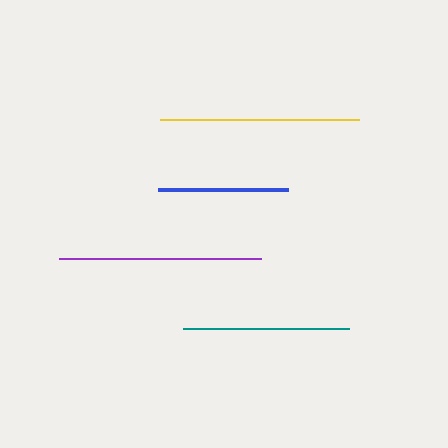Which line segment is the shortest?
The blue line is the shortest at approximately 130 pixels.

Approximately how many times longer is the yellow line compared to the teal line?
The yellow line is approximately 1.2 times the length of the teal line.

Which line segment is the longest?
The purple line is the longest at approximately 201 pixels.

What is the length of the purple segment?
The purple segment is approximately 201 pixels long.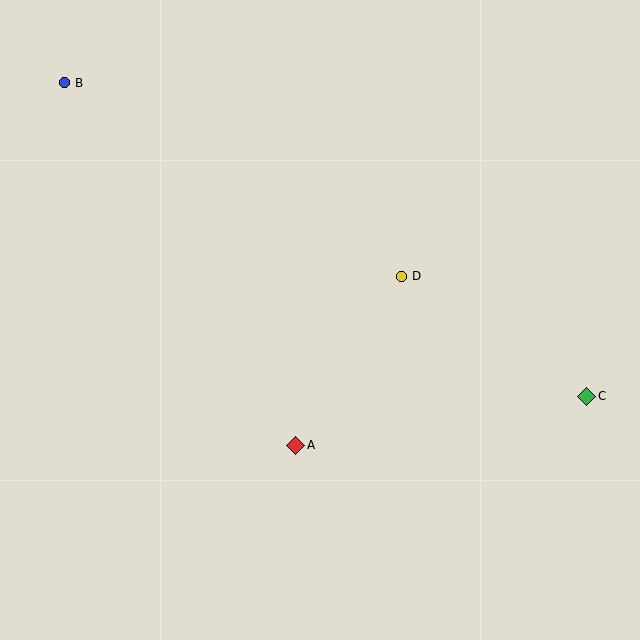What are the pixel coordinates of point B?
Point B is at (64, 83).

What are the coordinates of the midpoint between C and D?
The midpoint between C and D is at (494, 336).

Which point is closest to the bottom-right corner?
Point C is closest to the bottom-right corner.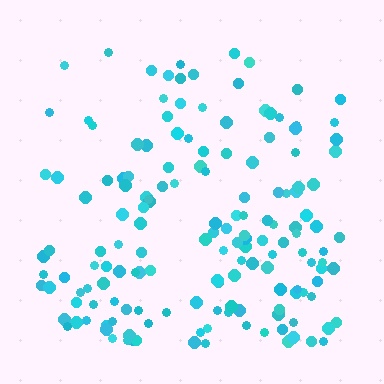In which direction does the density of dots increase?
From top to bottom, with the bottom side densest.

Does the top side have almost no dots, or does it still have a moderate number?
Still a moderate number, just noticeably fewer than the bottom.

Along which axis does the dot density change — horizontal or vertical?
Vertical.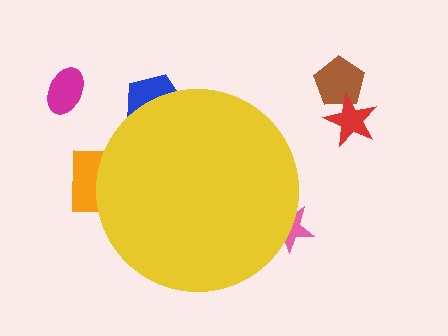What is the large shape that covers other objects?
A yellow circle.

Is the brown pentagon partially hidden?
No, the brown pentagon is fully visible.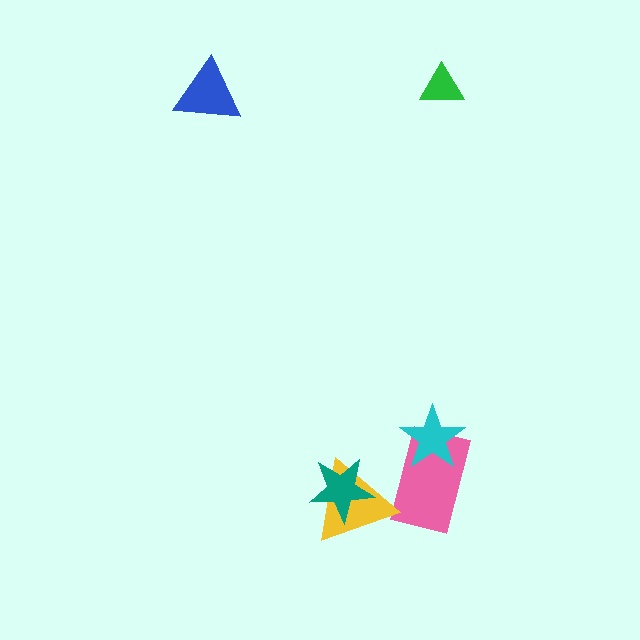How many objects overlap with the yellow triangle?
2 objects overlap with the yellow triangle.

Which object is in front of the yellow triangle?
The teal star is in front of the yellow triangle.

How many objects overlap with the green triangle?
0 objects overlap with the green triangle.